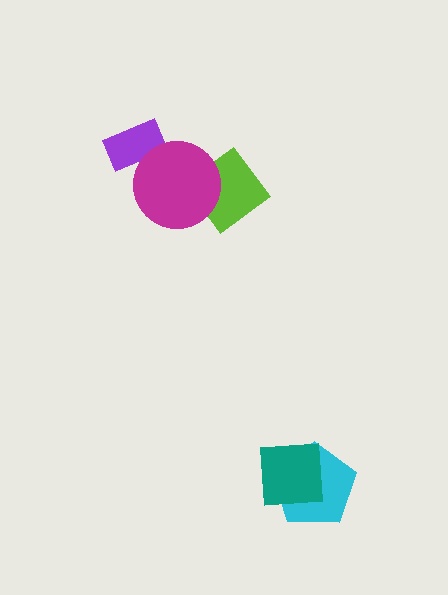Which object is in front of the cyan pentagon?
The teal square is in front of the cyan pentagon.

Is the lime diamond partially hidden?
Yes, it is partially covered by another shape.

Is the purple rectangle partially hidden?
Yes, it is partially covered by another shape.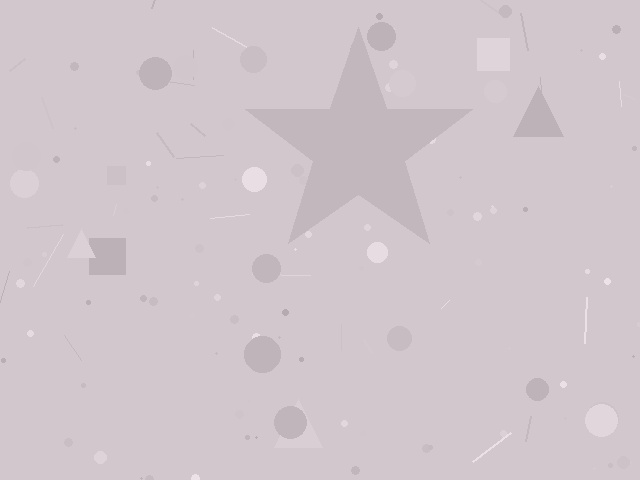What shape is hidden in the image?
A star is hidden in the image.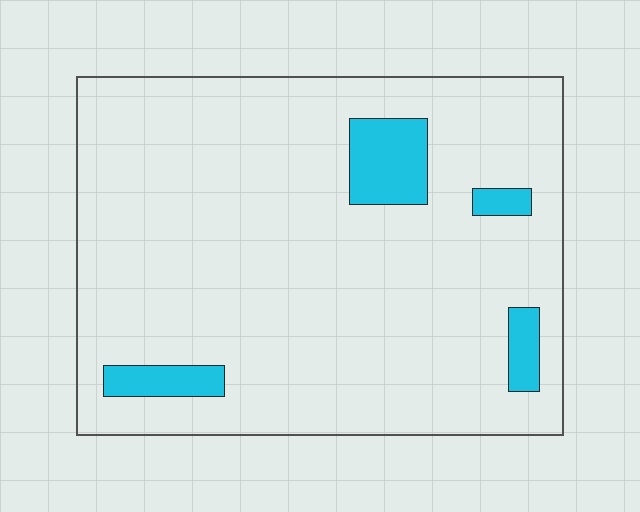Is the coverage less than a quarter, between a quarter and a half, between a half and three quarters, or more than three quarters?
Less than a quarter.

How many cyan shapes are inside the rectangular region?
4.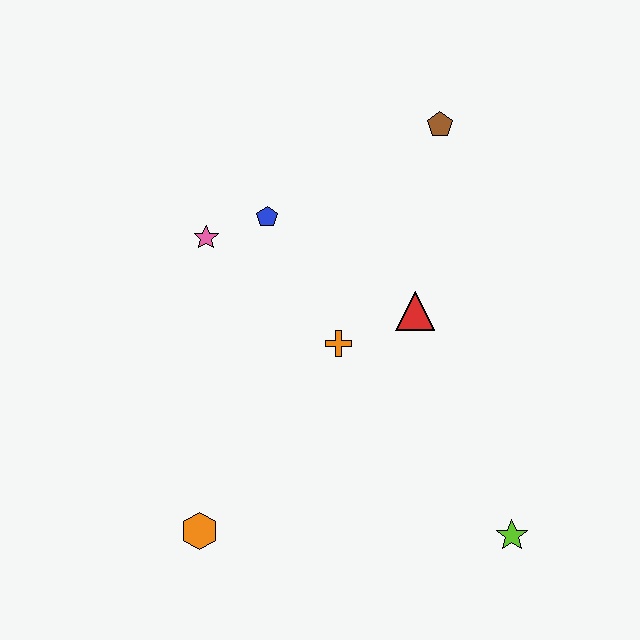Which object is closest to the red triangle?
The orange cross is closest to the red triangle.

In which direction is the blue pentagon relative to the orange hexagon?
The blue pentagon is above the orange hexagon.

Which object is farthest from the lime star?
The pink star is farthest from the lime star.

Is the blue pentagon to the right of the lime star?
No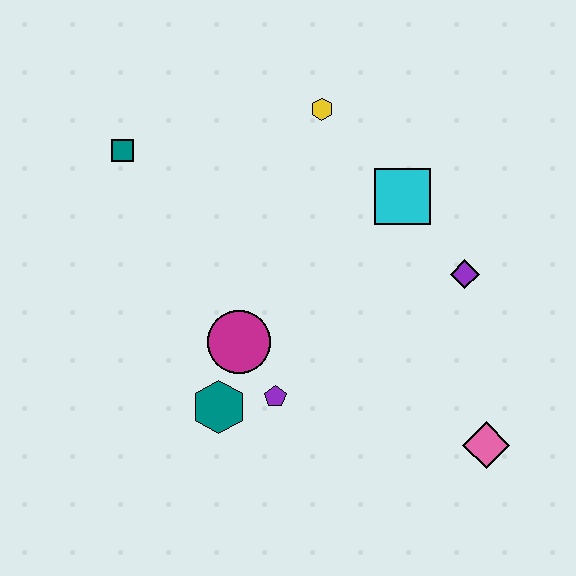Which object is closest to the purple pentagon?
The teal hexagon is closest to the purple pentagon.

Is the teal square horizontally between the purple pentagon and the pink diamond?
No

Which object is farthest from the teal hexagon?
The yellow hexagon is farthest from the teal hexagon.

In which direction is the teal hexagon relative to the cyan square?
The teal hexagon is below the cyan square.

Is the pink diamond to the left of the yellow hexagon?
No